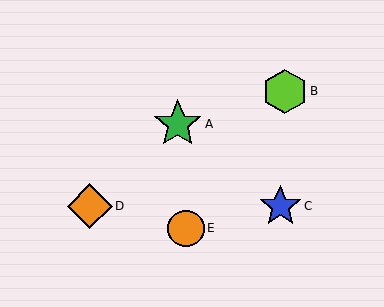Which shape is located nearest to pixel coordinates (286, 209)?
The blue star (labeled C) at (280, 206) is nearest to that location.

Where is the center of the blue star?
The center of the blue star is at (280, 206).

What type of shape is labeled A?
Shape A is a green star.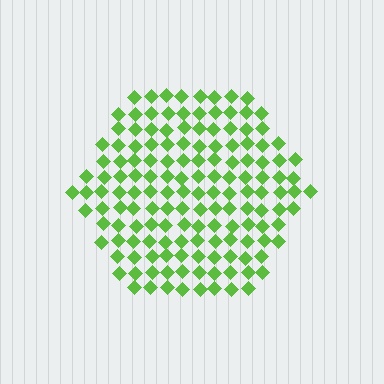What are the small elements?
The small elements are diamonds.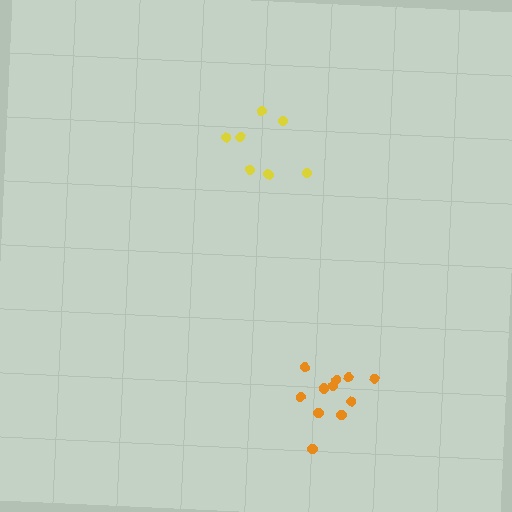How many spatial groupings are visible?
There are 2 spatial groupings.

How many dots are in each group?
Group 1: 7 dots, Group 2: 11 dots (18 total).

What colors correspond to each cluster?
The clusters are colored: yellow, orange.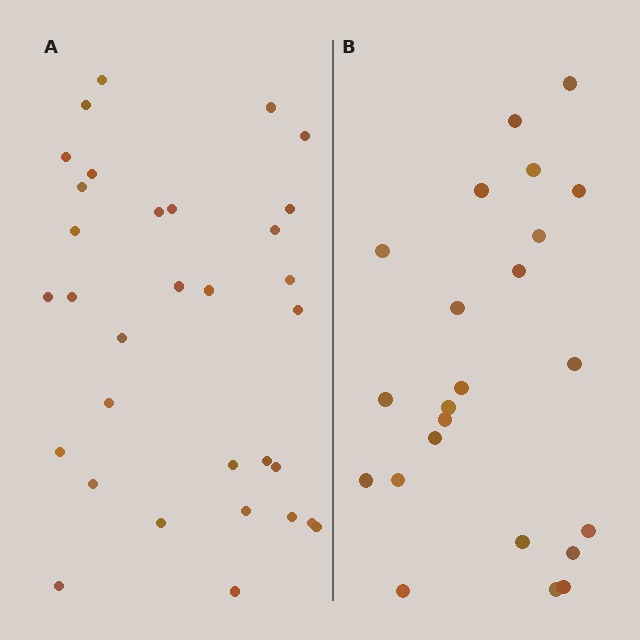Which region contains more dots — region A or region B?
Region A (the left region) has more dots.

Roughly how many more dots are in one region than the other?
Region A has roughly 8 or so more dots than region B.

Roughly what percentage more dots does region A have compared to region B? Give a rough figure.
About 40% more.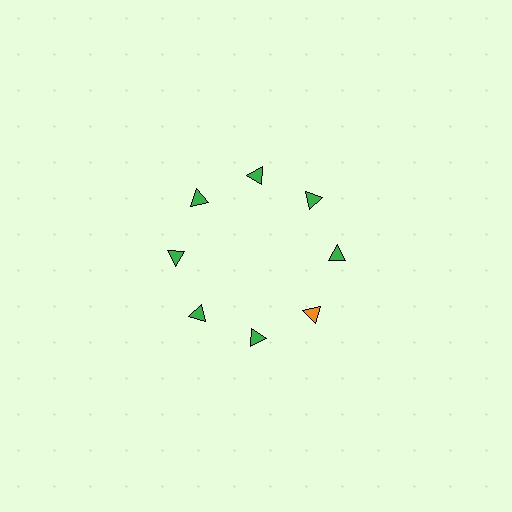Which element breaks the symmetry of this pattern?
The orange triangle at roughly the 4 o'clock position breaks the symmetry. All other shapes are green triangles.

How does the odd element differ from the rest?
It has a different color: orange instead of green.